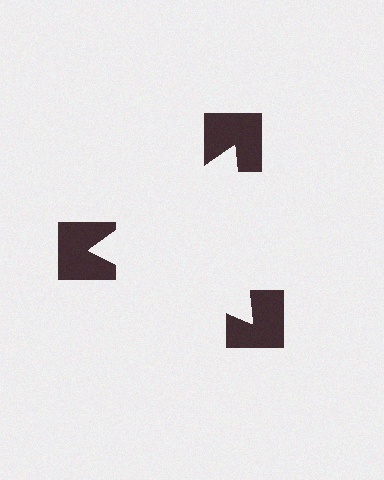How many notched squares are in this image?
There are 3 — one at each vertex of the illusory triangle.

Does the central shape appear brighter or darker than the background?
It typically appears slightly brighter than the background, even though no actual brightness change is drawn.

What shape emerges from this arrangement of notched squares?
An illusory triangle — its edges are inferred from the aligned wedge cuts in the notched squares, not physically drawn.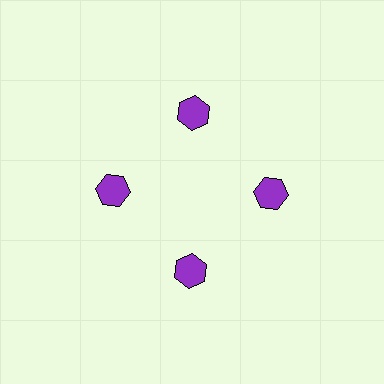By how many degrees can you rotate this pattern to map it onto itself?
The pattern maps onto itself every 90 degrees of rotation.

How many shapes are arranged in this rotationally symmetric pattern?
There are 4 shapes, arranged in 4 groups of 1.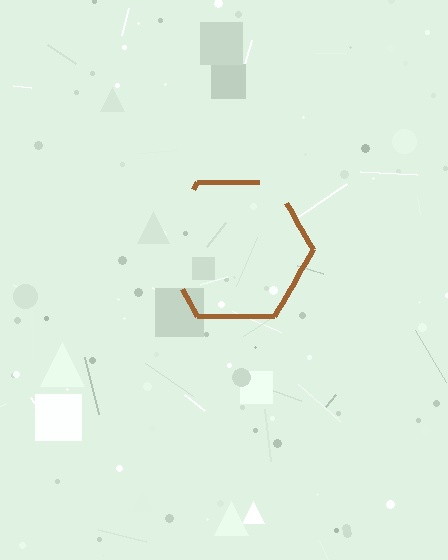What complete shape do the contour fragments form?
The contour fragments form a hexagon.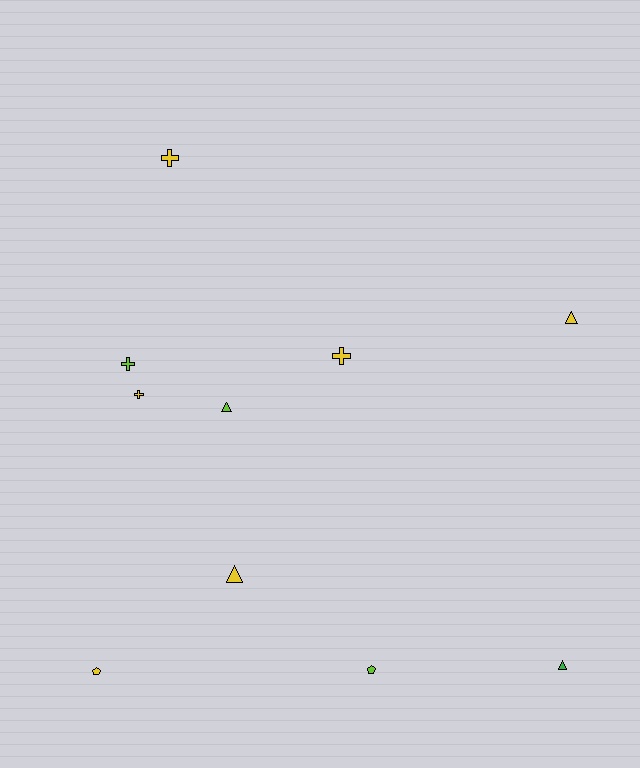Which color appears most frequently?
Yellow, with 6 objects.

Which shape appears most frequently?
Cross, with 4 objects.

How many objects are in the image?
There are 10 objects.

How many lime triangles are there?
There is 1 lime triangle.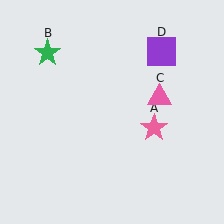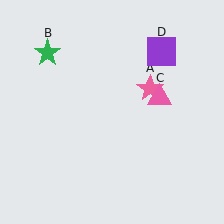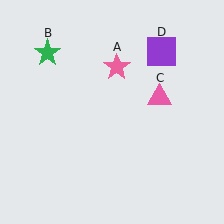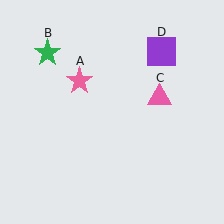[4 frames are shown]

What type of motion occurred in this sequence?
The pink star (object A) rotated counterclockwise around the center of the scene.